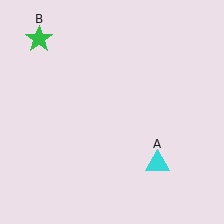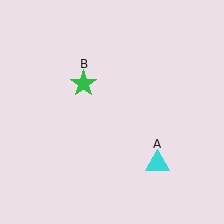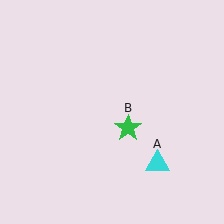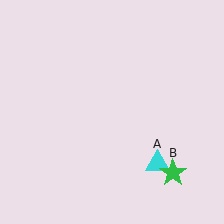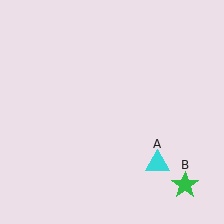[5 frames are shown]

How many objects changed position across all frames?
1 object changed position: green star (object B).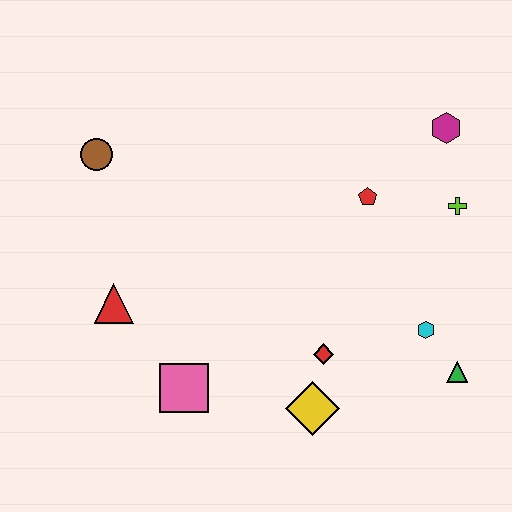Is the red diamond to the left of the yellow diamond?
No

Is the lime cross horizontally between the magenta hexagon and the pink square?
No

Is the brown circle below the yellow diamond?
No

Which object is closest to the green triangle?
The cyan hexagon is closest to the green triangle.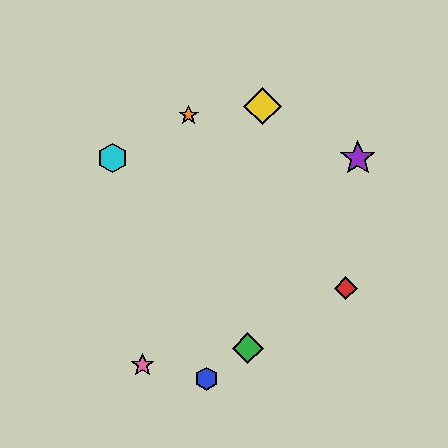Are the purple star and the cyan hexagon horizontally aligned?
Yes, both are at y≈158.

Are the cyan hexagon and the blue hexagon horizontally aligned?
No, the cyan hexagon is at y≈158 and the blue hexagon is at y≈379.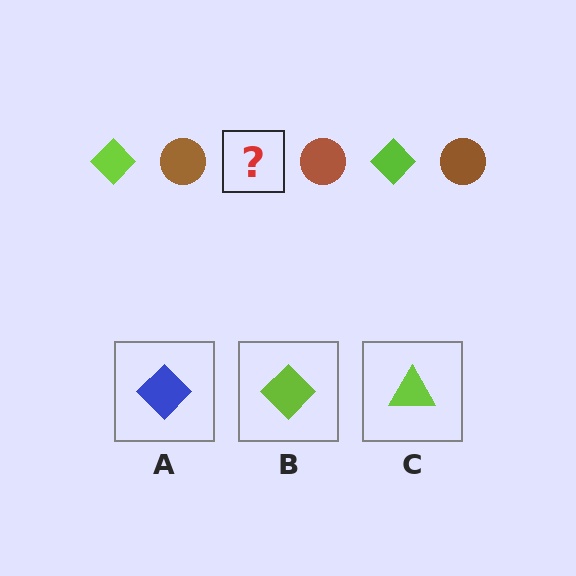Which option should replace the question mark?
Option B.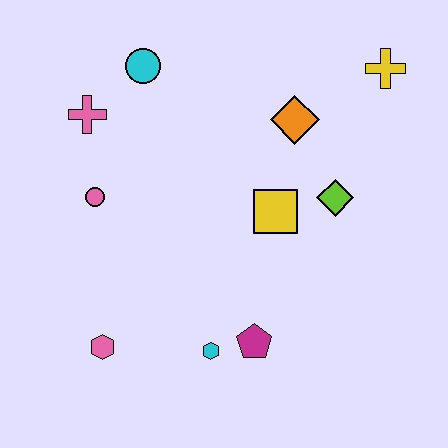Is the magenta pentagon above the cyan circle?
No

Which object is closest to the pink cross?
The cyan circle is closest to the pink cross.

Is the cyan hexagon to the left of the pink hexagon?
No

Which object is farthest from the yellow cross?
The pink hexagon is farthest from the yellow cross.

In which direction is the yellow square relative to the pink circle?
The yellow square is to the right of the pink circle.